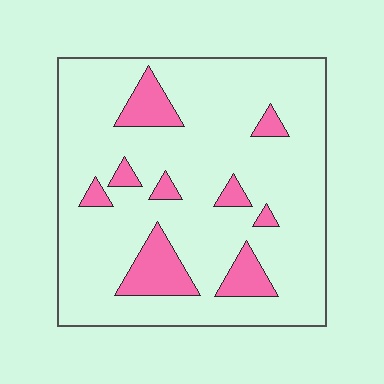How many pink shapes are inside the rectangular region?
9.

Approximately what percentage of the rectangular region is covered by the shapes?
Approximately 15%.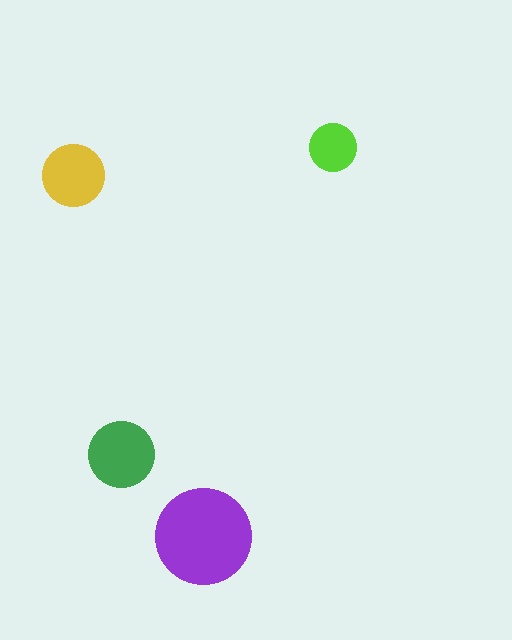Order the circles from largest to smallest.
the purple one, the green one, the yellow one, the lime one.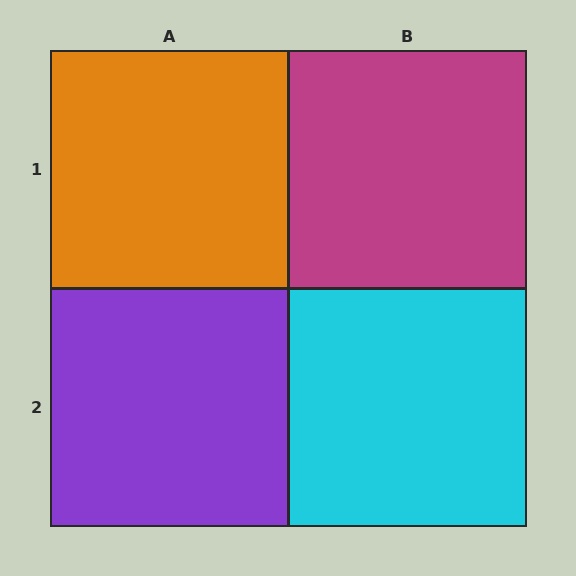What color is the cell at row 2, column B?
Cyan.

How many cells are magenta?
1 cell is magenta.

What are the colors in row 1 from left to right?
Orange, magenta.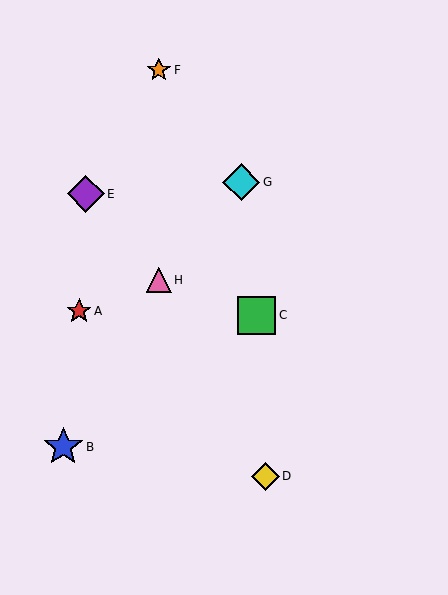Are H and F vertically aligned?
Yes, both are at x≈159.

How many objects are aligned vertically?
2 objects (F, H) are aligned vertically.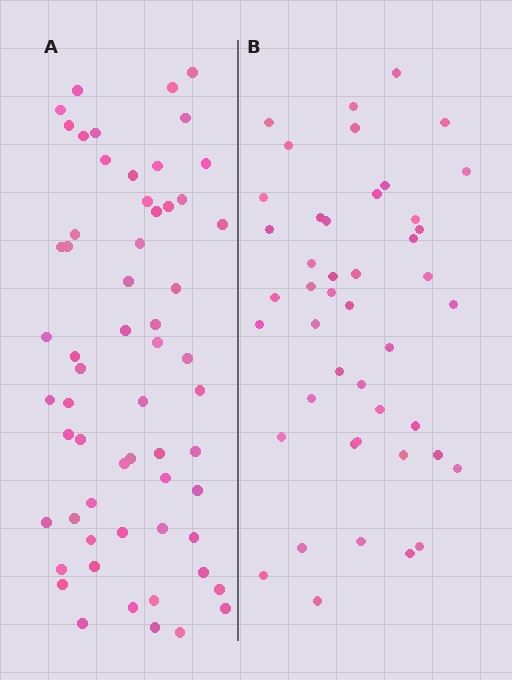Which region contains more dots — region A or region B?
Region A (the left region) has more dots.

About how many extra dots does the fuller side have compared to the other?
Region A has approximately 15 more dots than region B.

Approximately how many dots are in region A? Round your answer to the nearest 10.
About 60 dots.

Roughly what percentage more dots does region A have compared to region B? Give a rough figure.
About 35% more.